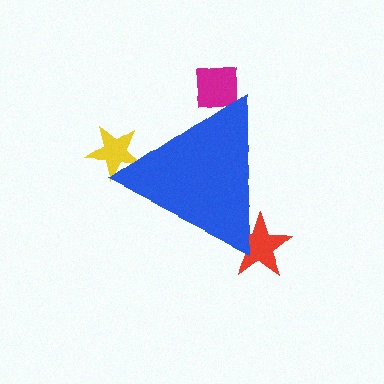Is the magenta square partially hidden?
Yes, the magenta square is partially hidden behind the blue triangle.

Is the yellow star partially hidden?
Yes, the yellow star is partially hidden behind the blue triangle.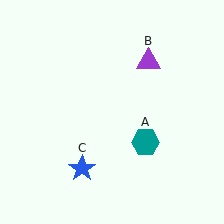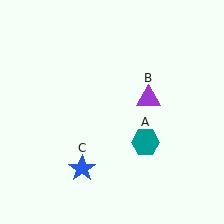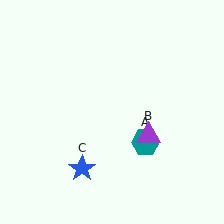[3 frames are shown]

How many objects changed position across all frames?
1 object changed position: purple triangle (object B).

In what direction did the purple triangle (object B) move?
The purple triangle (object B) moved down.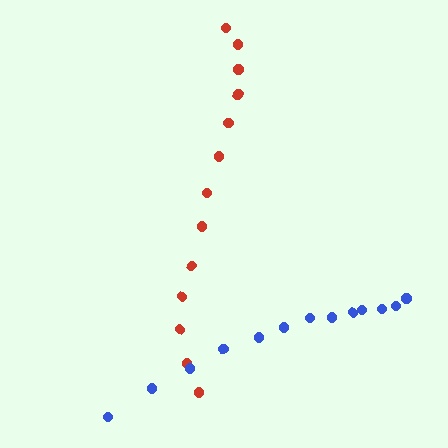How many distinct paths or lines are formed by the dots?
There are 2 distinct paths.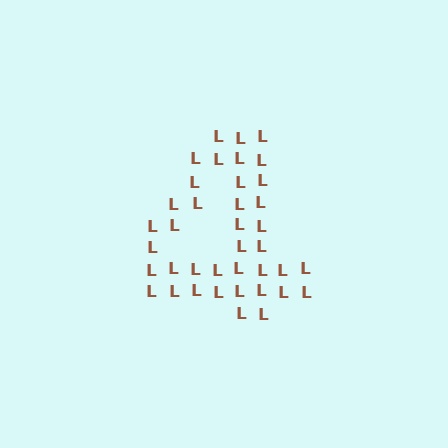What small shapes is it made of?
It is made of small letter L's.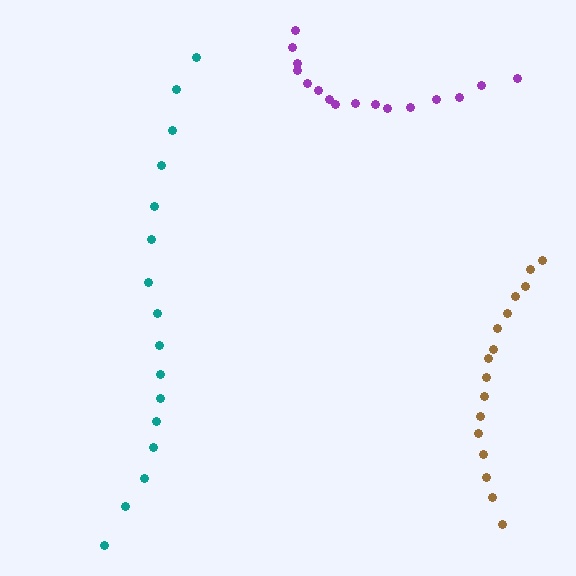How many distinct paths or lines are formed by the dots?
There are 3 distinct paths.